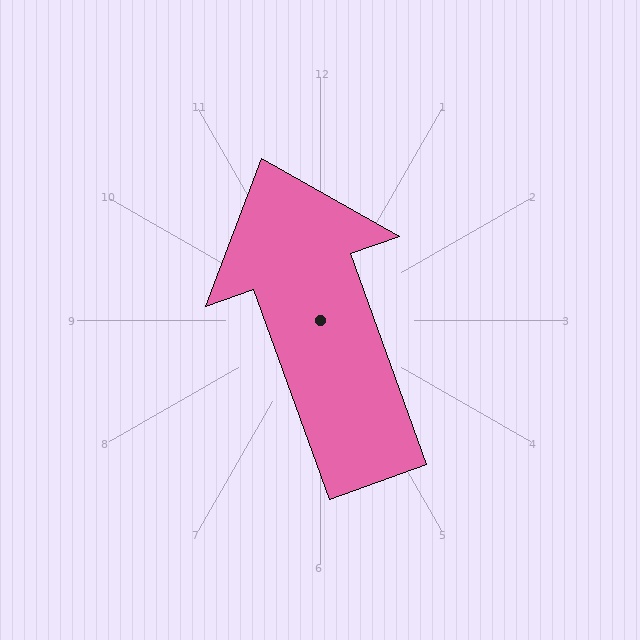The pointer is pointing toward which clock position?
Roughly 11 o'clock.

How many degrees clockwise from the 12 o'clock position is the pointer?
Approximately 340 degrees.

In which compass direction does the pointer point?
North.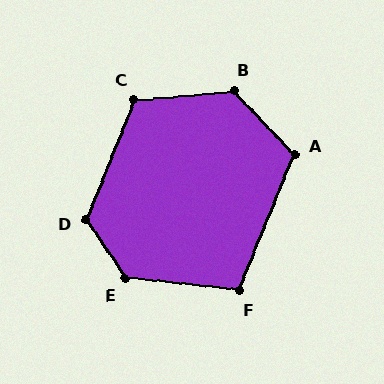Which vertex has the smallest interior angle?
F, at approximately 106 degrees.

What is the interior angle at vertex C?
Approximately 116 degrees (obtuse).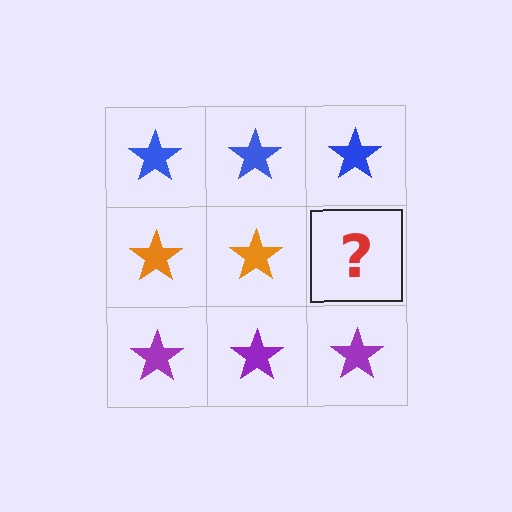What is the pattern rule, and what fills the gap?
The rule is that each row has a consistent color. The gap should be filled with an orange star.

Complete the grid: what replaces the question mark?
The question mark should be replaced with an orange star.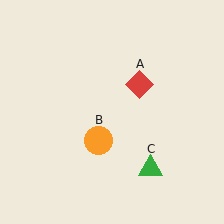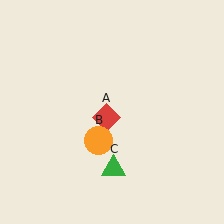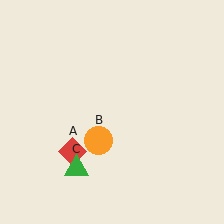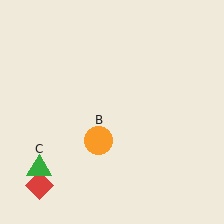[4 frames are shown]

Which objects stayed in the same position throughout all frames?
Orange circle (object B) remained stationary.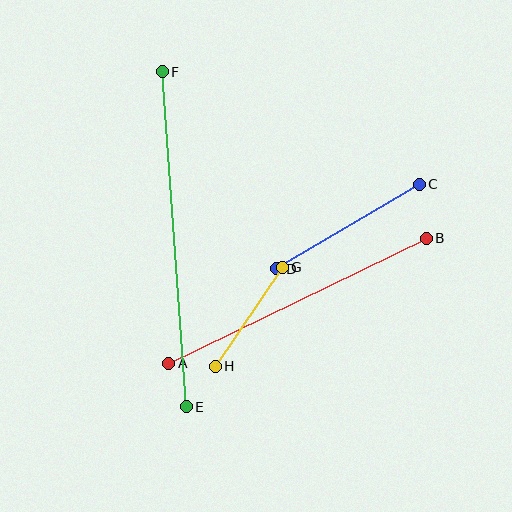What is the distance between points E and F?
The distance is approximately 336 pixels.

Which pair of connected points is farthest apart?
Points E and F are farthest apart.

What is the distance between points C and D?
The distance is approximately 166 pixels.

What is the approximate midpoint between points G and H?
The midpoint is at approximately (249, 317) pixels.